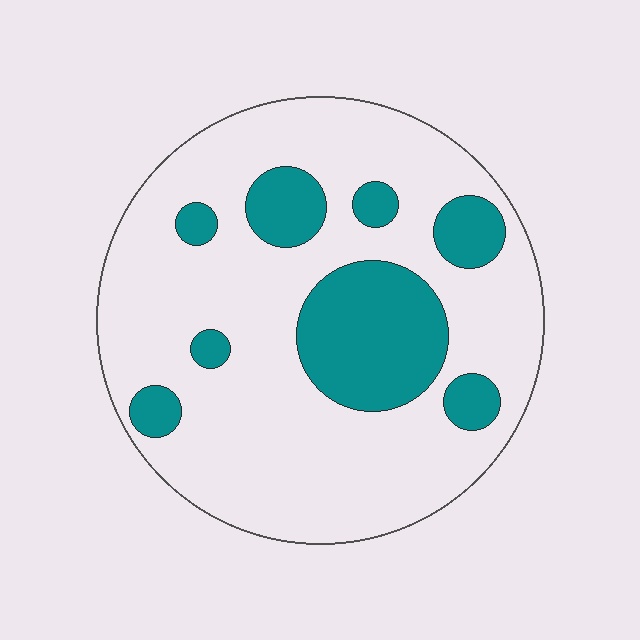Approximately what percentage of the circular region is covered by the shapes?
Approximately 25%.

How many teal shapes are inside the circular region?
8.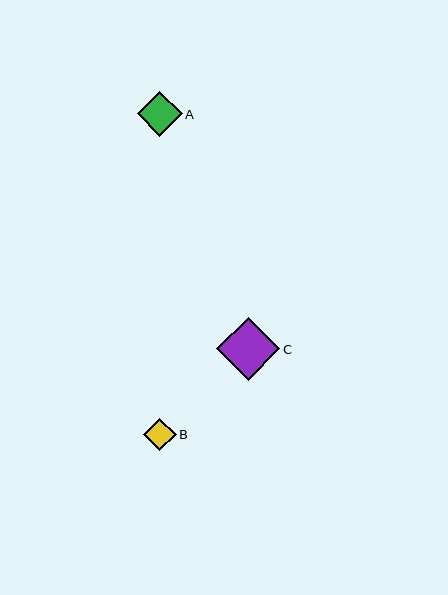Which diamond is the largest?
Diamond C is the largest with a size of approximately 63 pixels.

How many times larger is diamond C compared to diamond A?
Diamond C is approximately 1.4 times the size of diamond A.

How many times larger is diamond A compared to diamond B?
Diamond A is approximately 1.4 times the size of diamond B.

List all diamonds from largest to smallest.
From largest to smallest: C, A, B.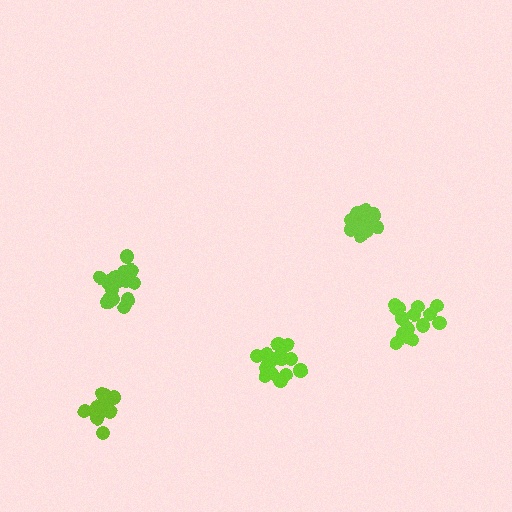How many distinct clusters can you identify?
There are 5 distinct clusters.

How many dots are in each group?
Group 1: 16 dots, Group 2: 18 dots, Group 3: 15 dots, Group 4: 15 dots, Group 5: 13 dots (77 total).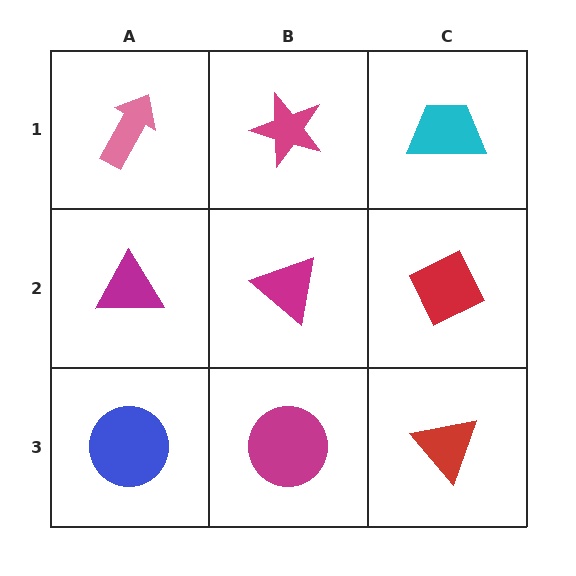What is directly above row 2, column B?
A magenta star.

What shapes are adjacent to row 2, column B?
A magenta star (row 1, column B), a magenta circle (row 3, column B), a magenta triangle (row 2, column A), a red diamond (row 2, column C).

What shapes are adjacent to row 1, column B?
A magenta triangle (row 2, column B), a pink arrow (row 1, column A), a cyan trapezoid (row 1, column C).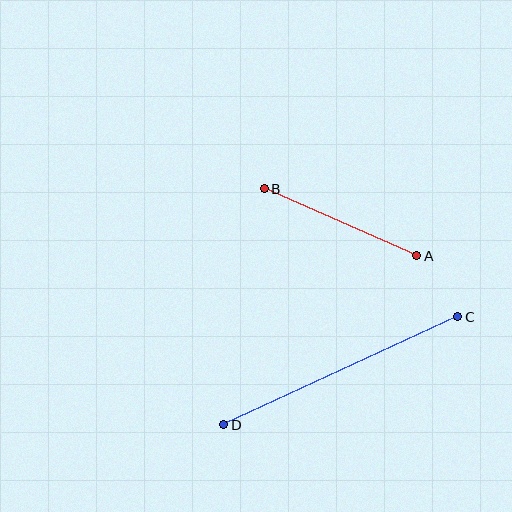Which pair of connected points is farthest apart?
Points C and D are farthest apart.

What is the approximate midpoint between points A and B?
The midpoint is at approximately (340, 222) pixels.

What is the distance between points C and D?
The distance is approximately 258 pixels.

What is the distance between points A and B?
The distance is approximately 167 pixels.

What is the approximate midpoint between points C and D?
The midpoint is at approximately (341, 371) pixels.